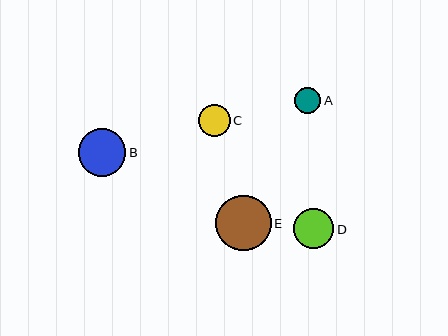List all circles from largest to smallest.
From largest to smallest: E, B, D, C, A.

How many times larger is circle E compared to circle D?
Circle E is approximately 1.4 times the size of circle D.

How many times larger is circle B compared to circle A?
Circle B is approximately 1.8 times the size of circle A.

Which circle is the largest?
Circle E is the largest with a size of approximately 55 pixels.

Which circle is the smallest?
Circle A is the smallest with a size of approximately 26 pixels.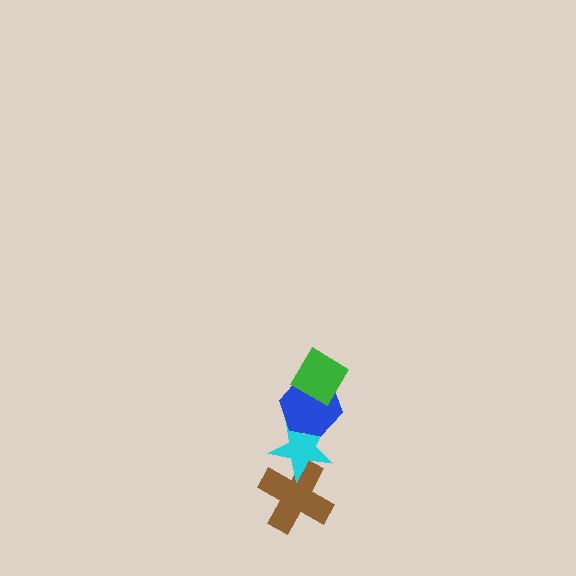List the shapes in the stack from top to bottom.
From top to bottom: the green diamond, the blue hexagon, the cyan star, the brown cross.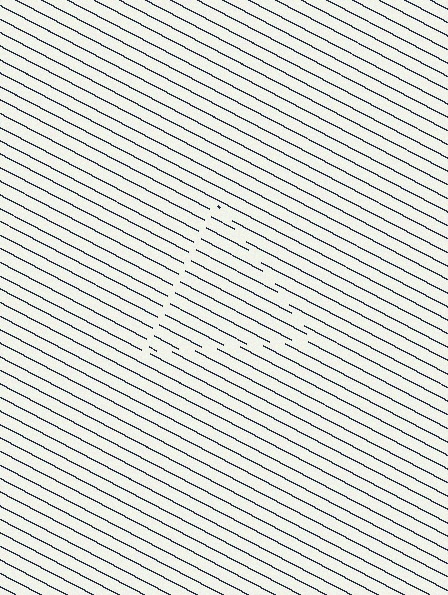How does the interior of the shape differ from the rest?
The interior of the shape contains the same grating, shifted by half a period — the contour is defined by the phase discontinuity where line-ends from the inner and outer gratings abut.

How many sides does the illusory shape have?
3 sides — the line-ends trace a triangle.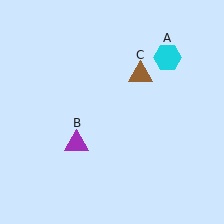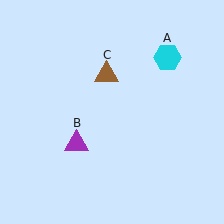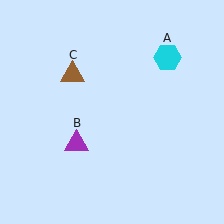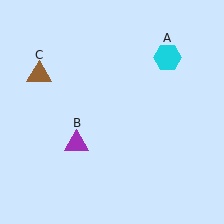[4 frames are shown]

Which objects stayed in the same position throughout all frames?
Cyan hexagon (object A) and purple triangle (object B) remained stationary.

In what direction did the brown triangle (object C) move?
The brown triangle (object C) moved left.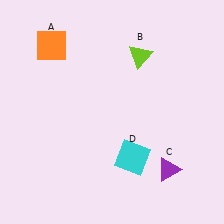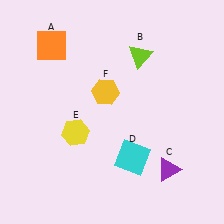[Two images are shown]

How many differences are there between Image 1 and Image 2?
There are 2 differences between the two images.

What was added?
A yellow hexagon (E), a yellow hexagon (F) were added in Image 2.